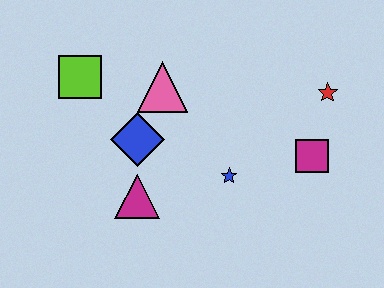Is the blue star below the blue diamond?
Yes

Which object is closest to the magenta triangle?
The blue diamond is closest to the magenta triangle.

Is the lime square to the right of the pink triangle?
No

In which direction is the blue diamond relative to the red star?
The blue diamond is to the left of the red star.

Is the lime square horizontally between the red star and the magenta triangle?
No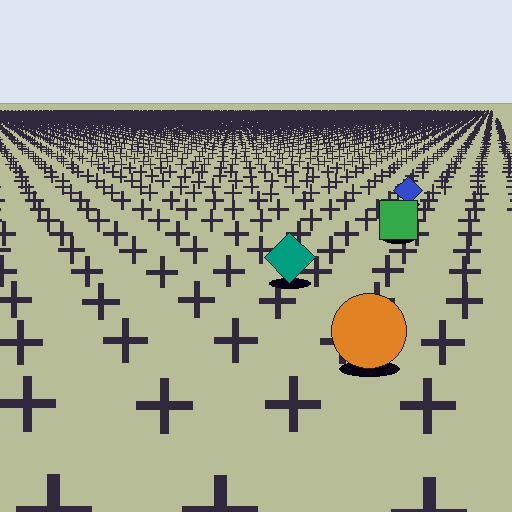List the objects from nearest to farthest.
From nearest to farthest: the orange circle, the teal diamond, the green square, the blue diamond.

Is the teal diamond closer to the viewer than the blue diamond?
Yes. The teal diamond is closer — you can tell from the texture gradient: the ground texture is coarser near it.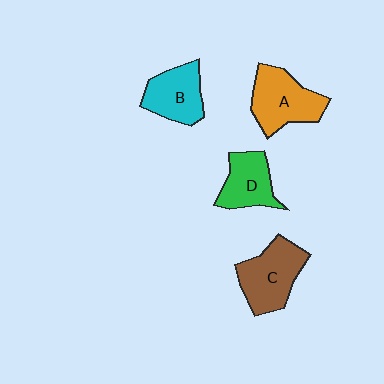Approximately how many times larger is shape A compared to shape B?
Approximately 1.2 times.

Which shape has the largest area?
Shape A (orange).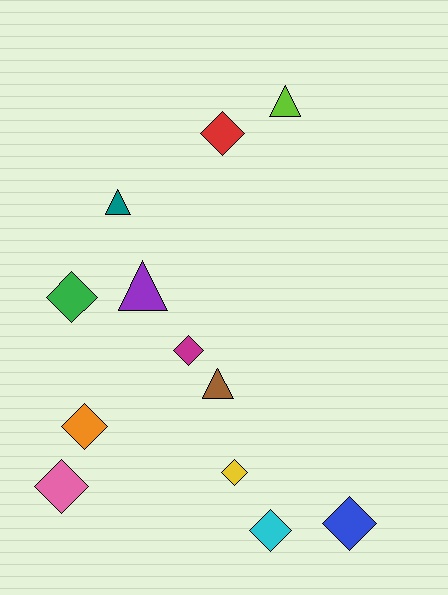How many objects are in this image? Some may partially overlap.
There are 12 objects.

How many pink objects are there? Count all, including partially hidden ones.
There is 1 pink object.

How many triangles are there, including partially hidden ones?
There are 4 triangles.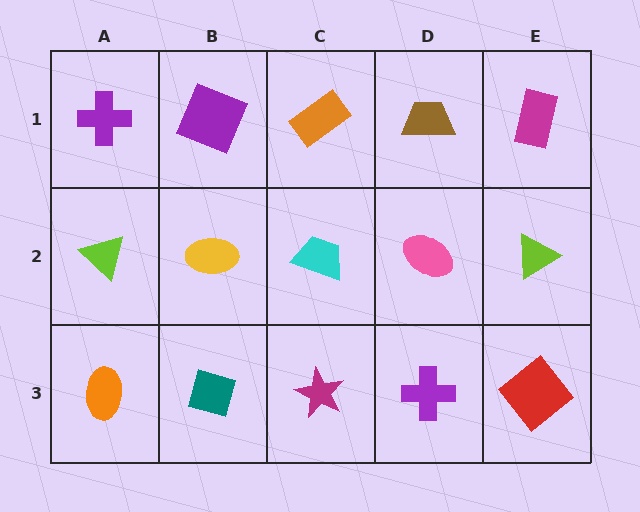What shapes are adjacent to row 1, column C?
A cyan trapezoid (row 2, column C), a purple square (row 1, column B), a brown trapezoid (row 1, column D).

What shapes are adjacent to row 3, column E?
A lime triangle (row 2, column E), a purple cross (row 3, column D).